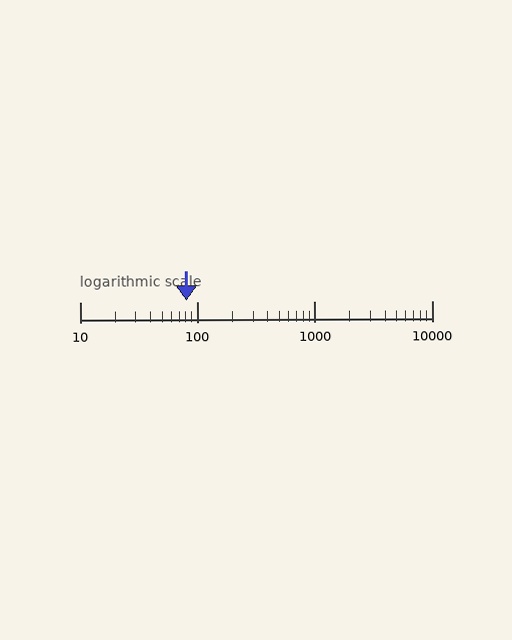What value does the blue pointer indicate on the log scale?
The pointer indicates approximately 81.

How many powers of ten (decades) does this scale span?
The scale spans 3 decades, from 10 to 10000.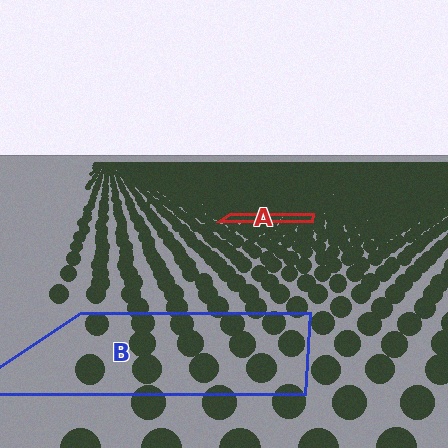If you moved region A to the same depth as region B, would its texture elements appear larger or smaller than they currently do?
They would appear larger. At a closer depth, the same texture elements are projected at a bigger on-screen size.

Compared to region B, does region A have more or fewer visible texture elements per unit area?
Region A has more texture elements per unit area — they are packed more densely because it is farther away.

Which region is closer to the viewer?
Region B is closer. The texture elements there are larger and more spread out.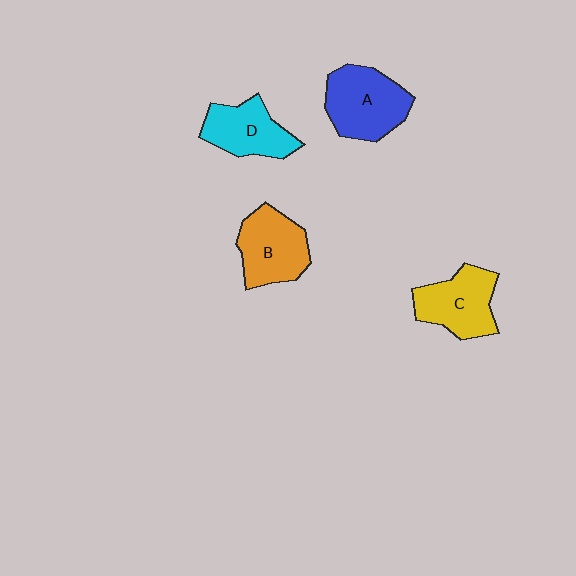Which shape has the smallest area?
Shape D (cyan).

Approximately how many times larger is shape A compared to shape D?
Approximately 1.2 times.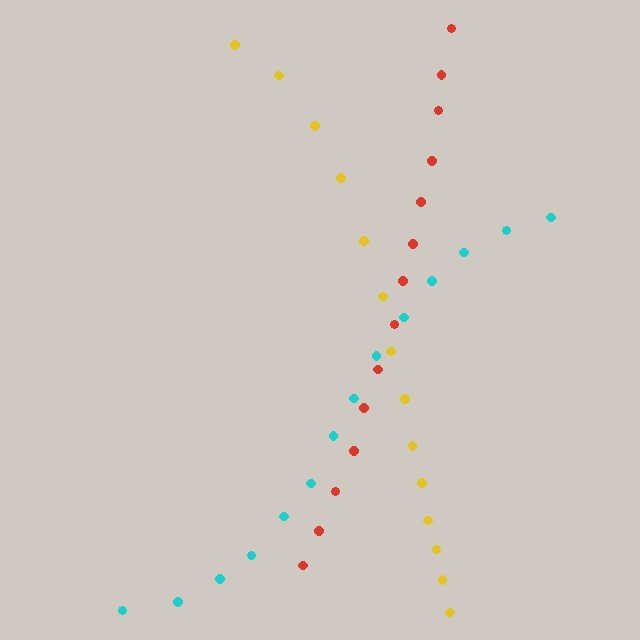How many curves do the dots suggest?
There are 3 distinct paths.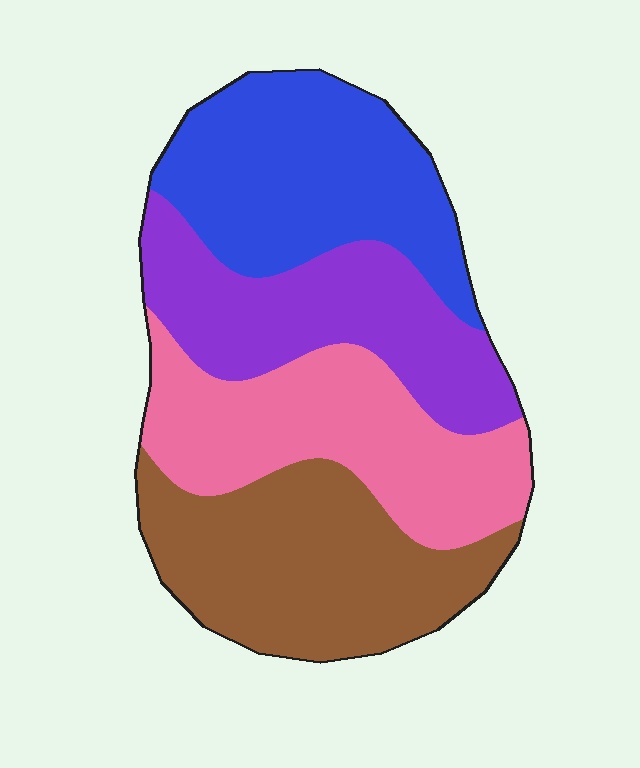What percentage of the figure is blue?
Blue takes up about one quarter (1/4) of the figure.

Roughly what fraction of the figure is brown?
Brown covers roughly 25% of the figure.